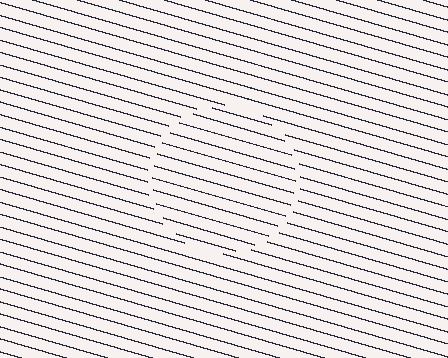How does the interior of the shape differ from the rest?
The interior of the shape contains the same grating, shifted by half a period — the contour is defined by the phase discontinuity where line-ends from the inner and outer gratings abut.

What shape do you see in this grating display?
An illusory circle. The interior of the shape contains the same grating, shifted by half a period — the contour is defined by the phase discontinuity where line-ends from the inner and outer gratings abut.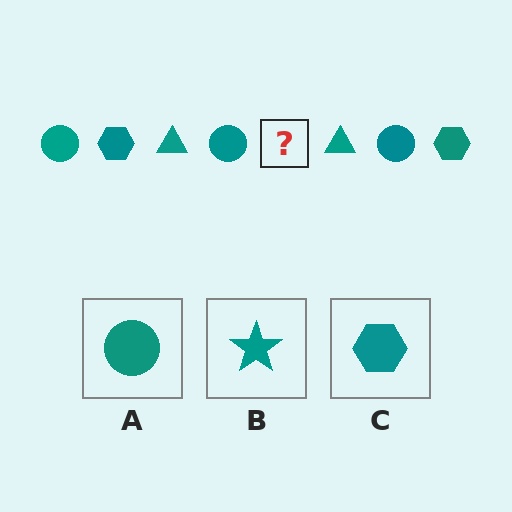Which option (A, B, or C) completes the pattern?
C.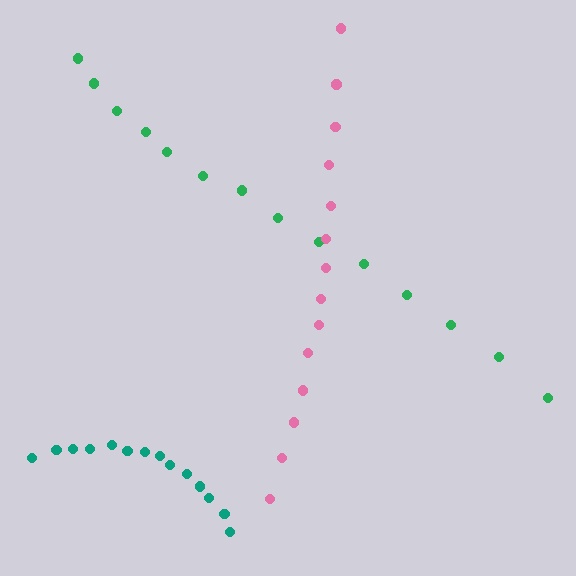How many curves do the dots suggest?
There are 3 distinct paths.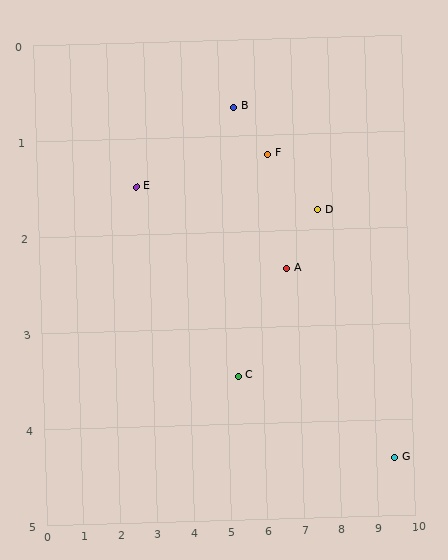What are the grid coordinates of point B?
Point B is at approximately (5.4, 0.7).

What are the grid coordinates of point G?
Point G is at approximately (9.5, 4.4).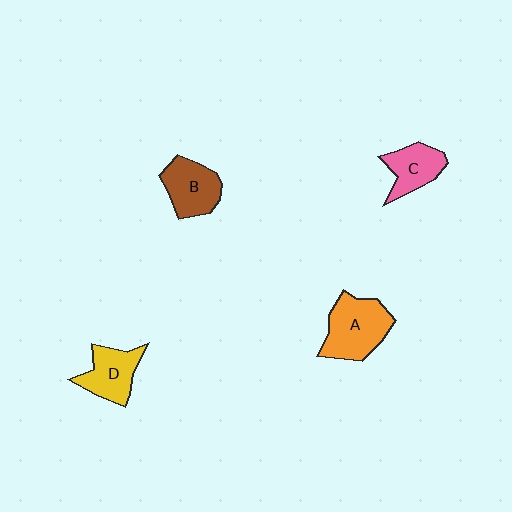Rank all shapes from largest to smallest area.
From largest to smallest: A (orange), B (brown), D (yellow), C (pink).